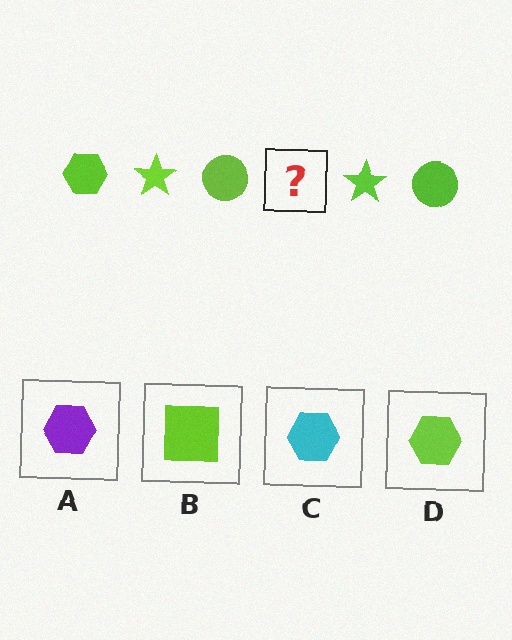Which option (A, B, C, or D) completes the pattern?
D.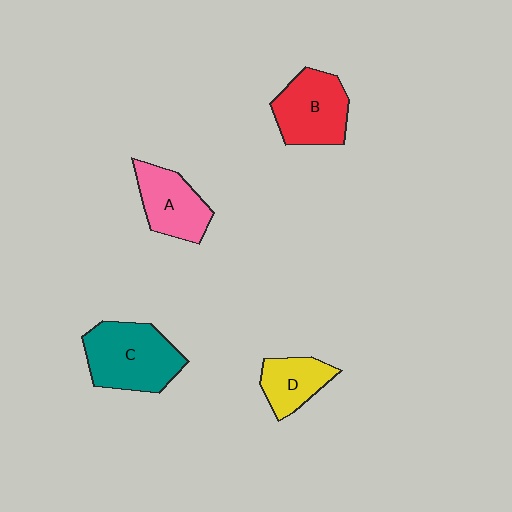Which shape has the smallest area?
Shape D (yellow).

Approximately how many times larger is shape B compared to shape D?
Approximately 1.5 times.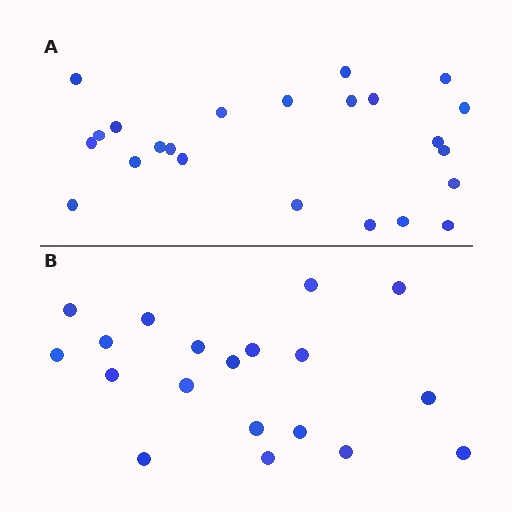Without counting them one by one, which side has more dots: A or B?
Region A (the top region) has more dots.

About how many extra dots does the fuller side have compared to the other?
Region A has about 4 more dots than region B.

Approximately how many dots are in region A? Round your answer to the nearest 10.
About 20 dots. (The exact count is 23, which rounds to 20.)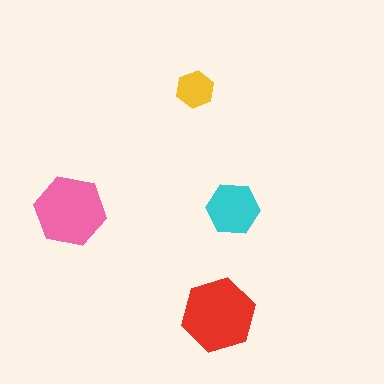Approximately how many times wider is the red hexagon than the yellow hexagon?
About 2 times wider.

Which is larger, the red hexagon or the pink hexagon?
The red one.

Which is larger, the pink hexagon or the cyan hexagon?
The pink one.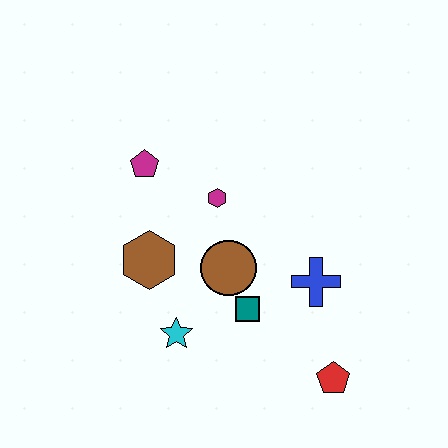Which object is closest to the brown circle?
The teal square is closest to the brown circle.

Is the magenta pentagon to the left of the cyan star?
Yes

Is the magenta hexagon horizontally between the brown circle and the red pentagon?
No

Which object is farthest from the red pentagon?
The magenta pentagon is farthest from the red pentagon.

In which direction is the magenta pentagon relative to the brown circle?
The magenta pentagon is above the brown circle.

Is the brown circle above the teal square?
Yes